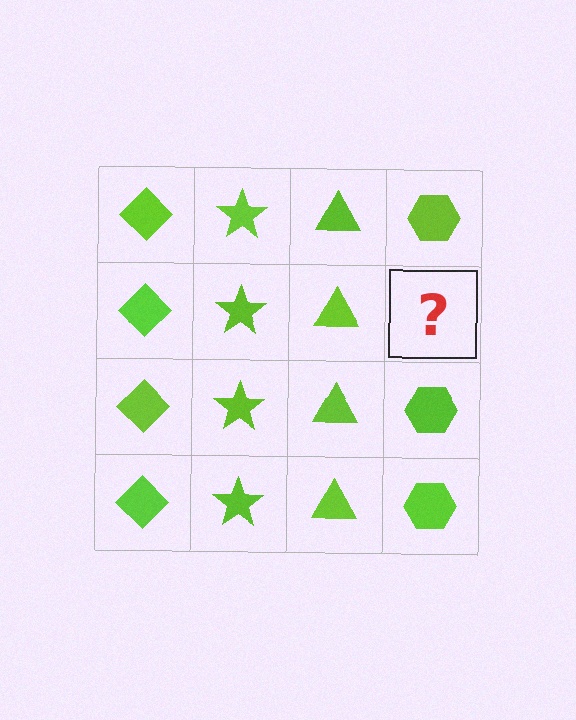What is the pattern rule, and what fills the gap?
The rule is that each column has a consistent shape. The gap should be filled with a lime hexagon.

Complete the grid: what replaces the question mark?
The question mark should be replaced with a lime hexagon.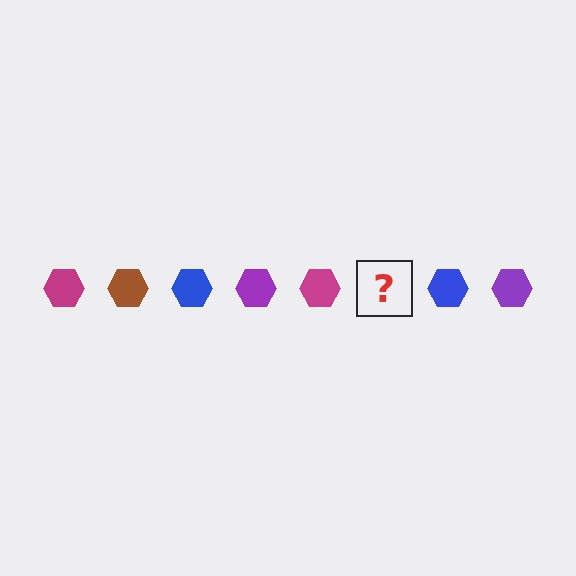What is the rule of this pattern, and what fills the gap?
The rule is that the pattern cycles through magenta, brown, blue, purple hexagons. The gap should be filled with a brown hexagon.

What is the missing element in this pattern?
The missing element is a brown hexagon.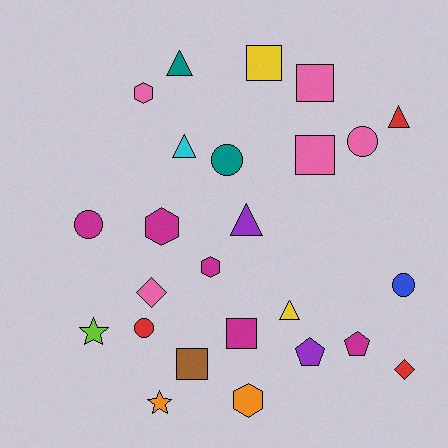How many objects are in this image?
There are 25 objects.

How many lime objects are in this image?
There is 1 lime object.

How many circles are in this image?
There are 5 circles.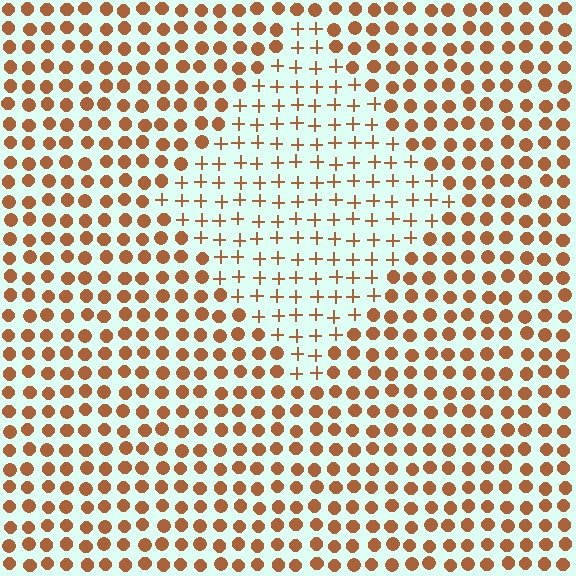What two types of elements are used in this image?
The image uses plus signs inside the diamond region and circles outside it.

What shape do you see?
I see a diamond.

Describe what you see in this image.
The image is filled with small brown elements arranged in a uniform grid. A diamond-shaped region contains plus signs, while the surrounding area contains circles. The boundary is defined purely by the change in element shape.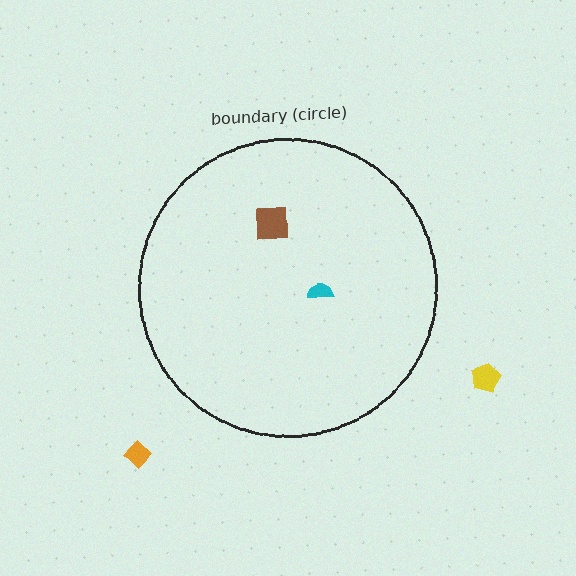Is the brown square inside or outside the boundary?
Inside.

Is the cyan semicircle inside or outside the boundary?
Inside.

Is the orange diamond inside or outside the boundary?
Outside.